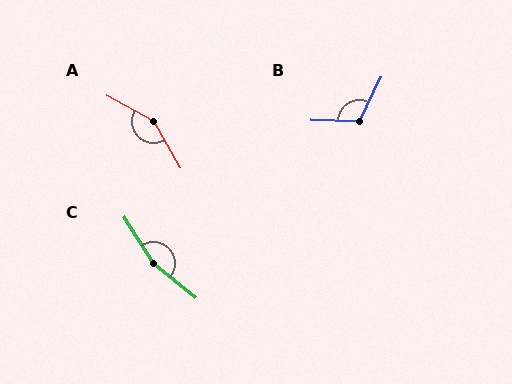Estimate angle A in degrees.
Approximately 148 degrees.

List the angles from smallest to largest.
B (114°), A (148°), C (162°).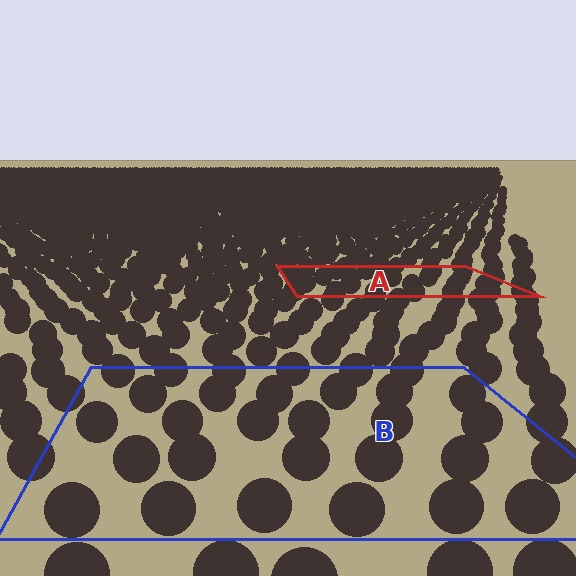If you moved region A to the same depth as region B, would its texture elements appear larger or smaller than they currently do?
They would appear larger. At a closer depth, the same texture elements are projected at a bigger on-screen size.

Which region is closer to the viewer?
Region B is closer. The texture elements there are larger and more spread out.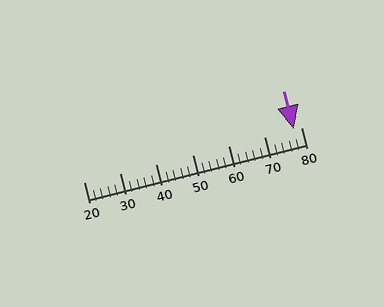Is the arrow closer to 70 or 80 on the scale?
The arrow is closer to 80.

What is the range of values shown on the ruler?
The ruler shows values from 20 to 80.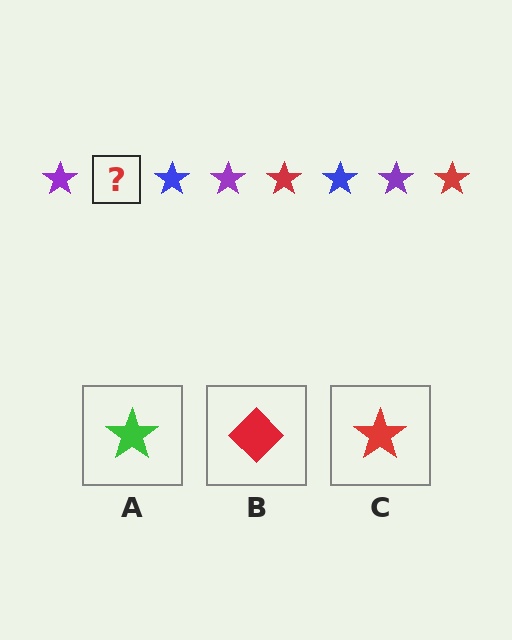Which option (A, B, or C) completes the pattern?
C.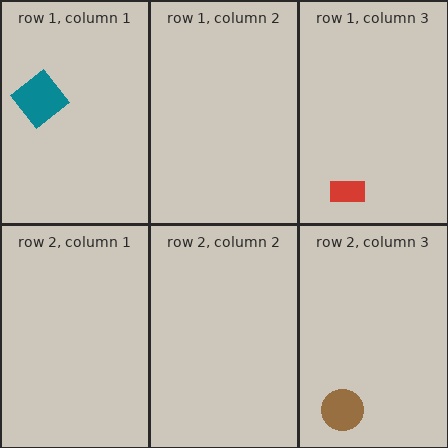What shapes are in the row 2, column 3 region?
The brown circle.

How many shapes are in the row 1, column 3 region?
1.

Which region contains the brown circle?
The row 2, column 3 region.